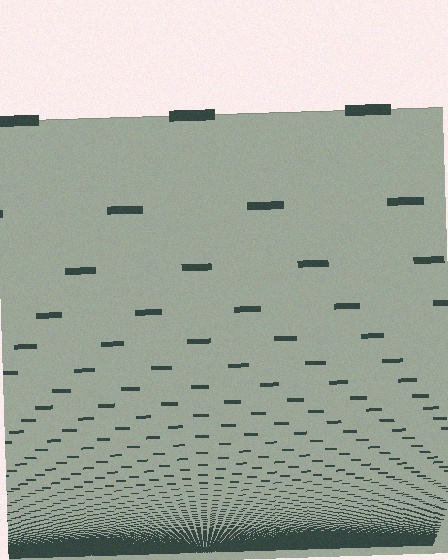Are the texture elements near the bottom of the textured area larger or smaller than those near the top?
Smaller. The gradient is inverted — elements near the bottom are smaller and denser.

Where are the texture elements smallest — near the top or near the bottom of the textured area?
Near the bottom.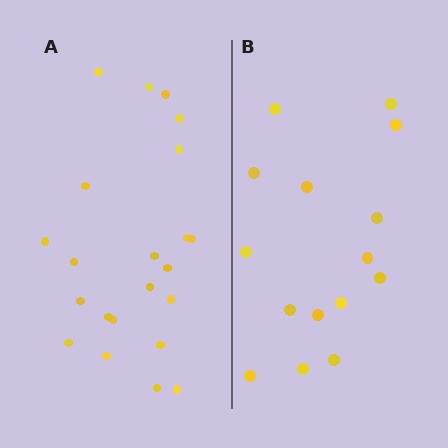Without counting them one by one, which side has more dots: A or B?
Region A (the left region) has more dots.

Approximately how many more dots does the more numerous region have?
Region A has roughly 8 or so more dots than region B.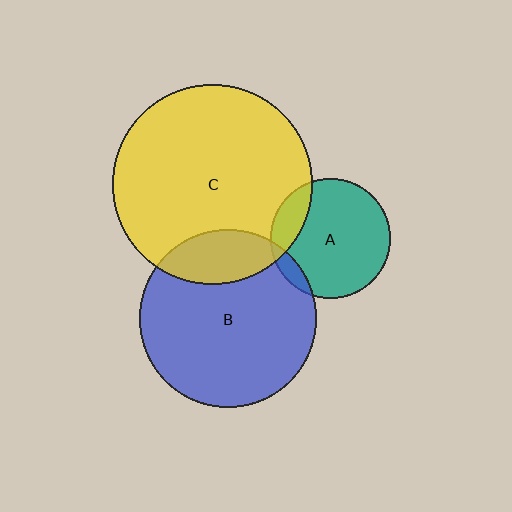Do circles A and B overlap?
Yes.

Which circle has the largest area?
Circle C (yellow).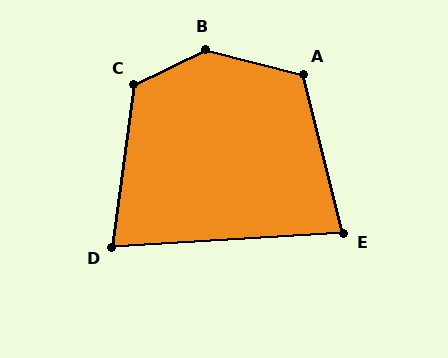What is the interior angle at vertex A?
Approximately 118 degrees (obtuse).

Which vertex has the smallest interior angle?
D, at approximately 79 degrees.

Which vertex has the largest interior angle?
B, at approximately 139 degrees.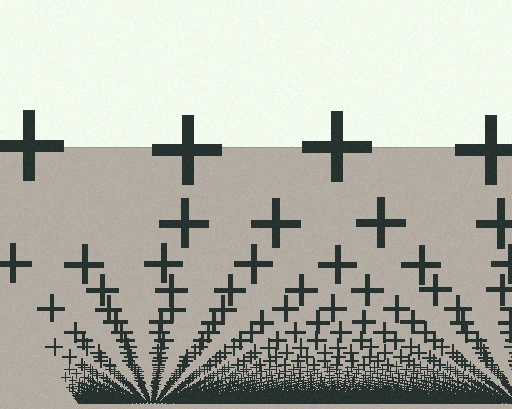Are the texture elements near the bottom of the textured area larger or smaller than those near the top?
Smaller. The gradient is inverted — elements near the bottom are smaller and denser.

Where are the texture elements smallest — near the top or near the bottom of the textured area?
Near the bottom.